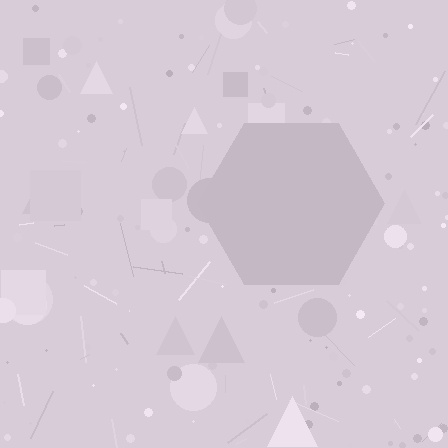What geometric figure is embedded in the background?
A hexagon is embedded in the background.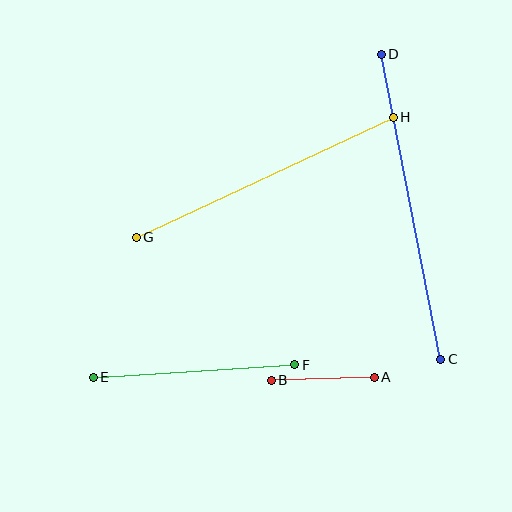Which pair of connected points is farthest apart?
Points C and D are farthest apart.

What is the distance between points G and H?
The distance is approximately 284 pixels.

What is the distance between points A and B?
The distance is approximately 103 pixels.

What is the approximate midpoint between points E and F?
The midpoint is at approximately (194, 371) pixels.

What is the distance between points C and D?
The distance is approximately 311 pixels.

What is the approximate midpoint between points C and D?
The midpoint is at approximately (411, 207) pixels.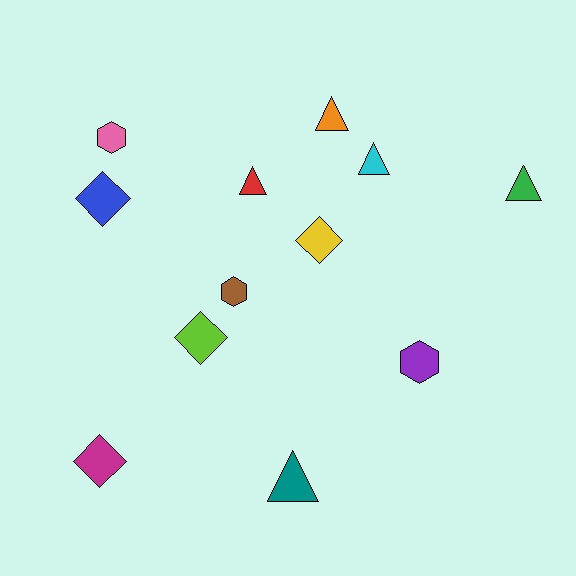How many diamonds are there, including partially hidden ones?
There are 4 diamonds.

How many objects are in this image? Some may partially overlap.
There are 12 objects.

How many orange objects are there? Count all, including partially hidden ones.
There is 1 orange object.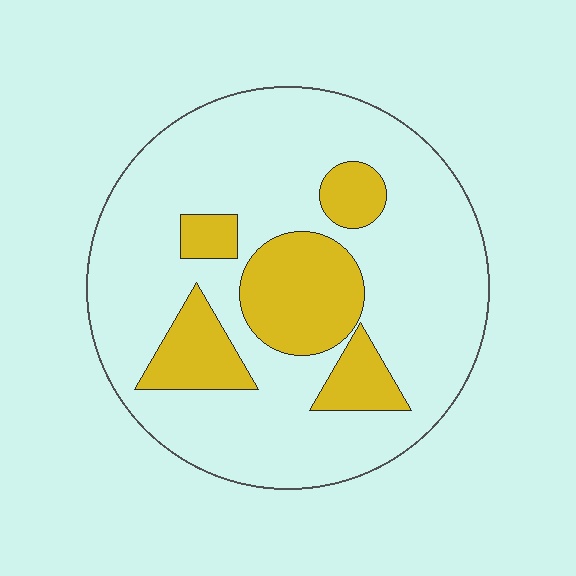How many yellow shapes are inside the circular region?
5.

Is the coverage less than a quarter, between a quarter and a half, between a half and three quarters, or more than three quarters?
Less than a quarter.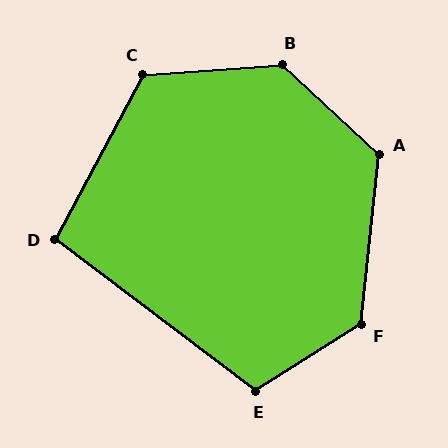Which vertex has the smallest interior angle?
D, at approximately 99 degrees.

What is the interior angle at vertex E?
Approximately 111 degrees (obtuse).